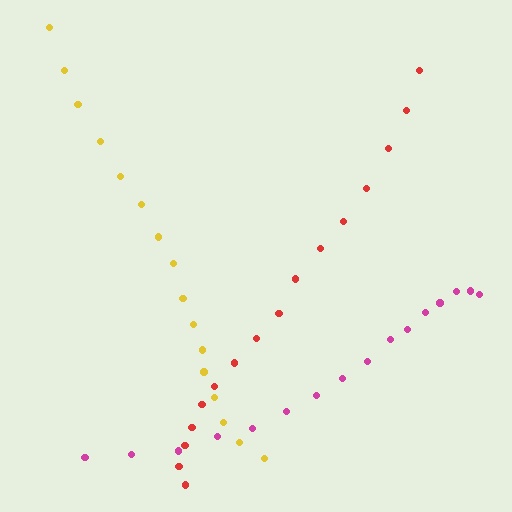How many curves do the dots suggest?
There are 3 distinct paths.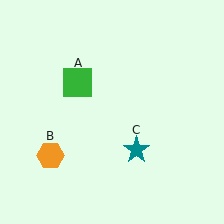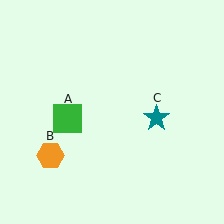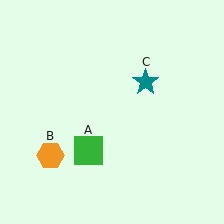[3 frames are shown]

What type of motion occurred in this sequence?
The green square (object A), teal star (object C) rotated counterclockwise around the center of the scene.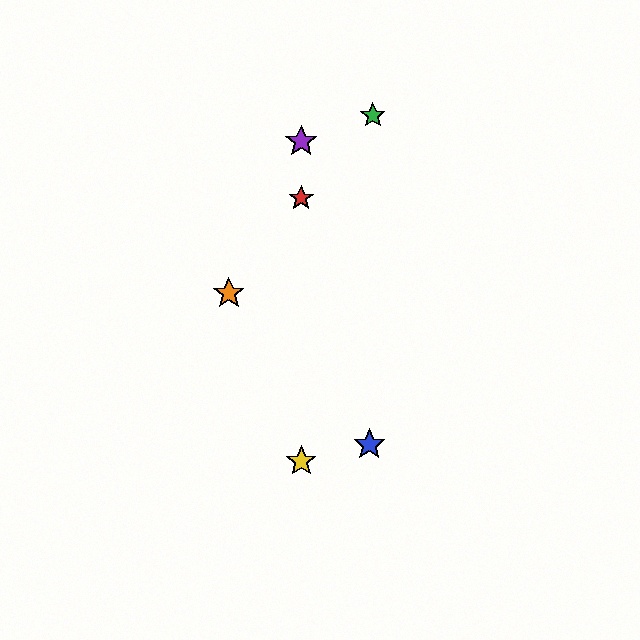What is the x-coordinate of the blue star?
The blue star is at x≈369.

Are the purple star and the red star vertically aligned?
Yes, both are at x≈301.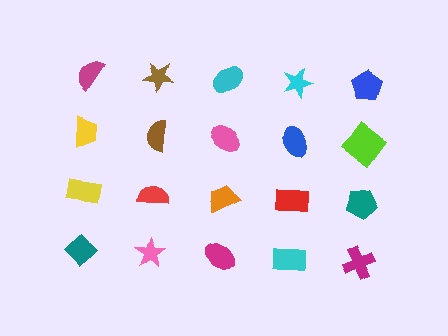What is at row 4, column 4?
A cyan rectangle.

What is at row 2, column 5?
A lime diamond.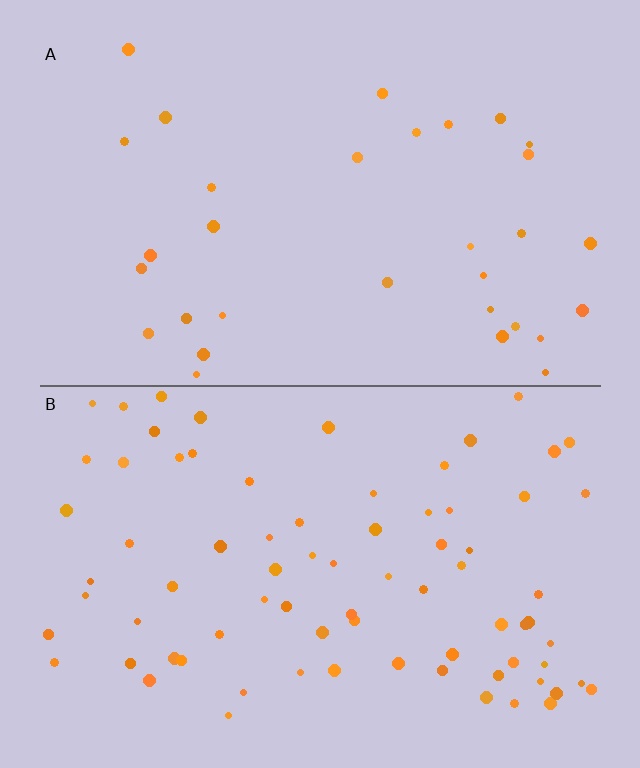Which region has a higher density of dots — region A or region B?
B (the bottom).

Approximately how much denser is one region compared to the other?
Approximately 2.5× — region B over region A.